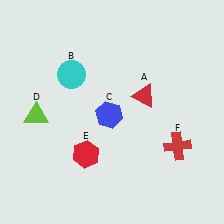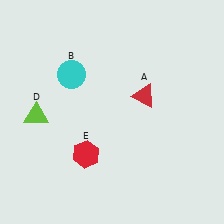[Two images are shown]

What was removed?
The blue hexagon (C), the red cross (F) were removed in Image 2.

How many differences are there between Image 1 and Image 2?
There are 2 differences between the two images.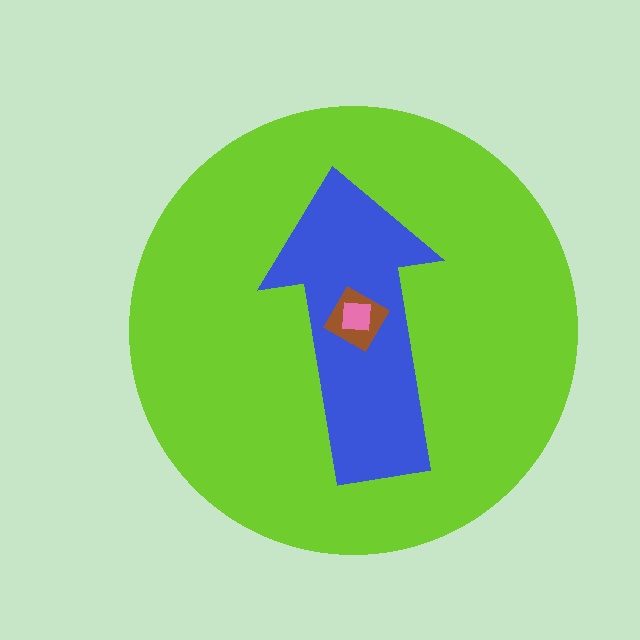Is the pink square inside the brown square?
Yes.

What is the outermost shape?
The lime circle.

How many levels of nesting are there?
4.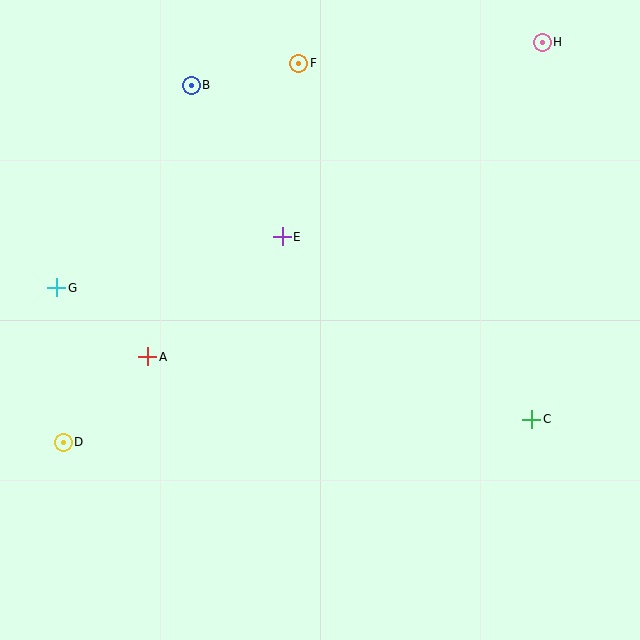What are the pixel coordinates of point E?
Point E is at (282, 237).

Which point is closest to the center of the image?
Point E at (282, 237) is closest to the center.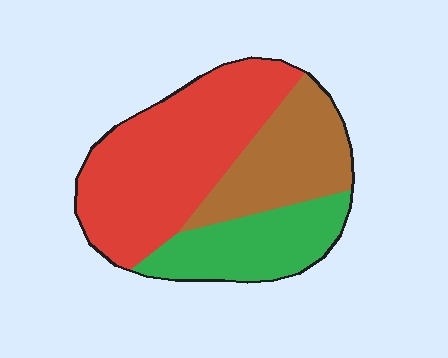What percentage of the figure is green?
Green takes up about one quarter (1/4) of the figure.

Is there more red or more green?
Red.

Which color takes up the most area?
Red, at roughly 50%.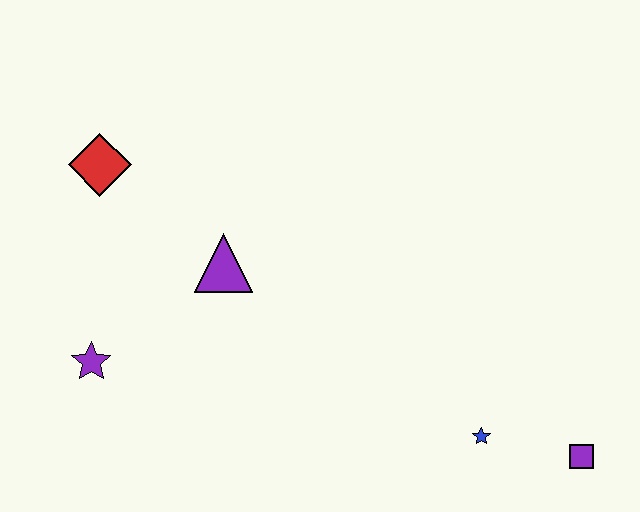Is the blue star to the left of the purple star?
No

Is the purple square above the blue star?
No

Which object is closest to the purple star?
The purple triangle is closest to the purple star.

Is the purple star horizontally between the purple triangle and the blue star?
No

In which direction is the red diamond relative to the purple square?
The red diamond is to the left of the purple square.